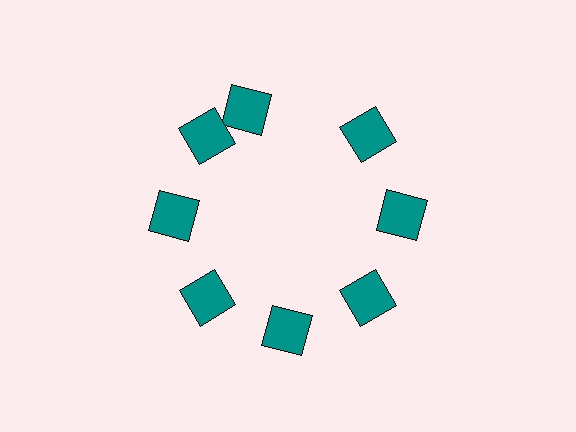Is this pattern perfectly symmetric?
No. The 8 teal squares are arranged in a ring, but one element near the 12 o'clock position is rotated out of alignment along the ring, breaking the 8-fold rotational symmetry.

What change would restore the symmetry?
The symmetry would be restored by rotating it back into even spacing with its neighbors so that all 8 squares sit at equal angles and equal distance from the center.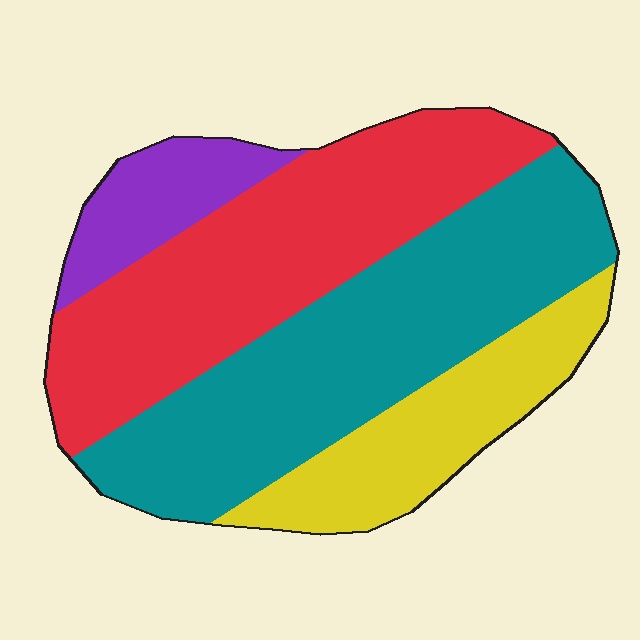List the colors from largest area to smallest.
From largest to smallest: teal, red, yellow, purple.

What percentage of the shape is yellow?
Yellow takes up less than a quarter of the shape.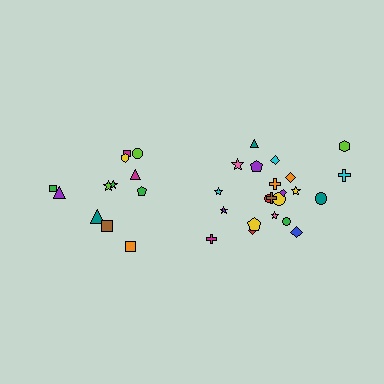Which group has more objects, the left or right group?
The right group.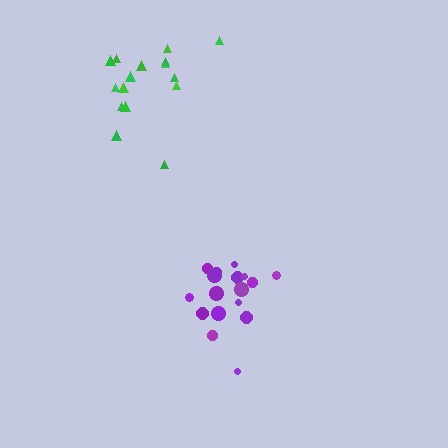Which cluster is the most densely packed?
Purple.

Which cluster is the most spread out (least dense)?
Green.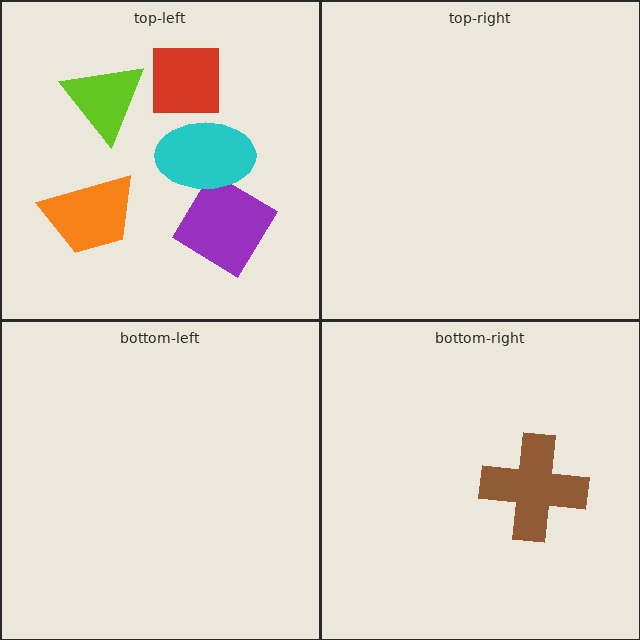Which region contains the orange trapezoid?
The top-left region.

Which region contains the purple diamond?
The top-left region.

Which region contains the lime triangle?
The top-left region.